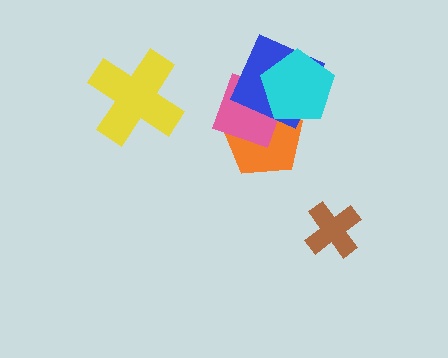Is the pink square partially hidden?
Yes, it is partially covered by another shape.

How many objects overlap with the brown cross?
0 objects overlap with the brown cross.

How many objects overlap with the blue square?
3 objects overlap with the blue square.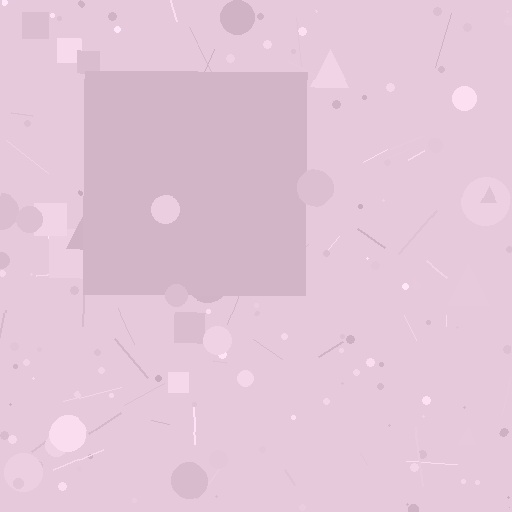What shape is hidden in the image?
A square is hidden in the image.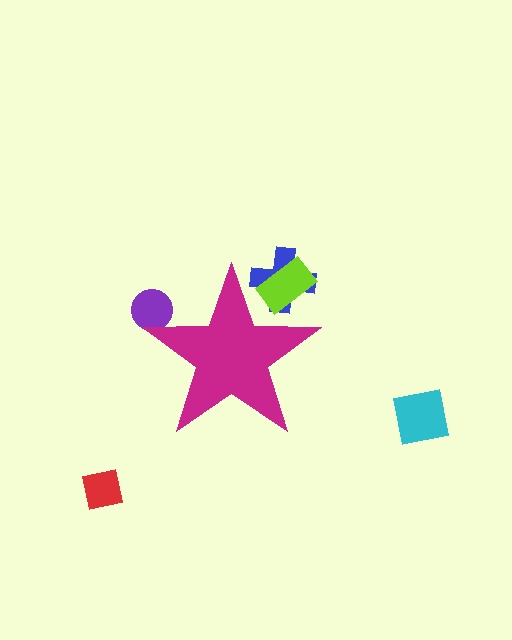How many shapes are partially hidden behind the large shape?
3 shapes are partially hidden.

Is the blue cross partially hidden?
Yes, the blue cross is partially hidden behind the magenta star.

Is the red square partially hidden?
No, the red square is fully visible.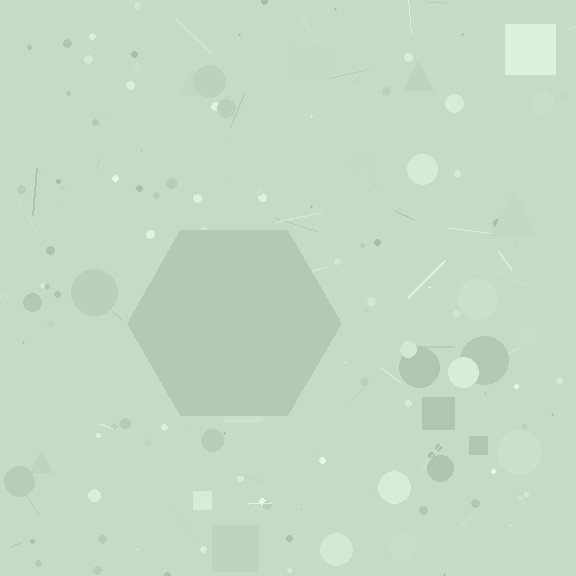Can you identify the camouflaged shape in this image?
The camouflaged shape is a hexagon.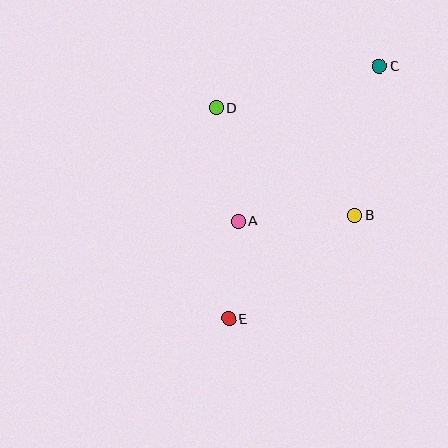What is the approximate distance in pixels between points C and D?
The distance between C and D is approximately 168 pixels.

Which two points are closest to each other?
Points A and E are closest to each other.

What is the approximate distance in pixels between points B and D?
The distance between B and D is approximately 175 pixels.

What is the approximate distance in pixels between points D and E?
The distance between D and E is approximately 212 pixels.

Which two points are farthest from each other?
Points C and E are farthest from each other.